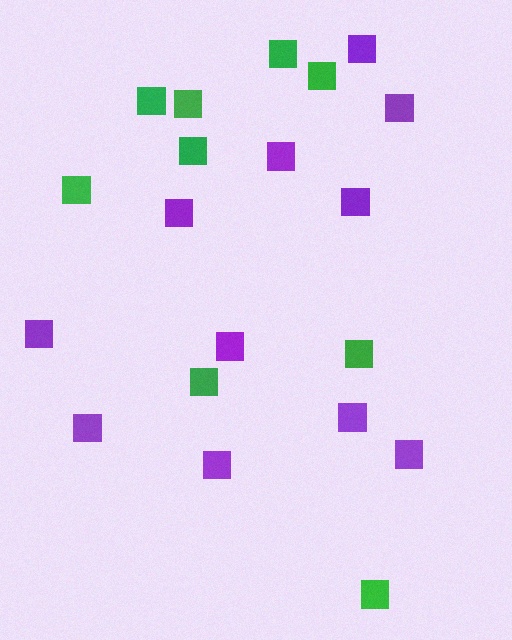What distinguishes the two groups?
There are 2 groups: one group of green squares (9) and one group of purple squares (11).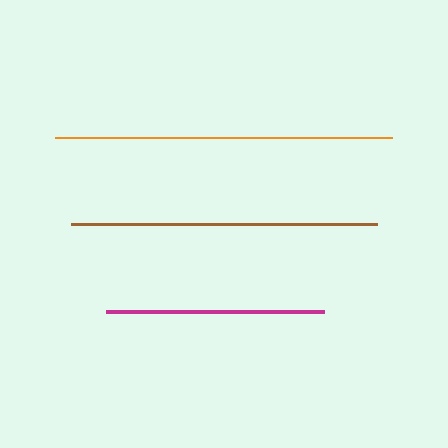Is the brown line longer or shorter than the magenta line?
The brown line is longer than the magenta line.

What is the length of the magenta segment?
The magenta segment is approximately 217 pixels long.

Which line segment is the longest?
The orange line is the longest at approximately 338 pixels.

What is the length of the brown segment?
The brown segment is approximately 307 pixels long.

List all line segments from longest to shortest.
From longest to shortest: orange, brown, magenta.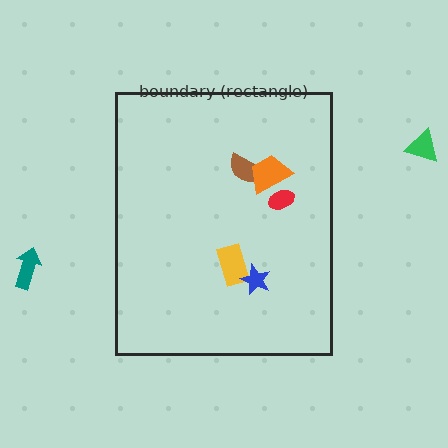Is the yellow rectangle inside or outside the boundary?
Inside.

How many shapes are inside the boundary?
5 inside, 2 outside.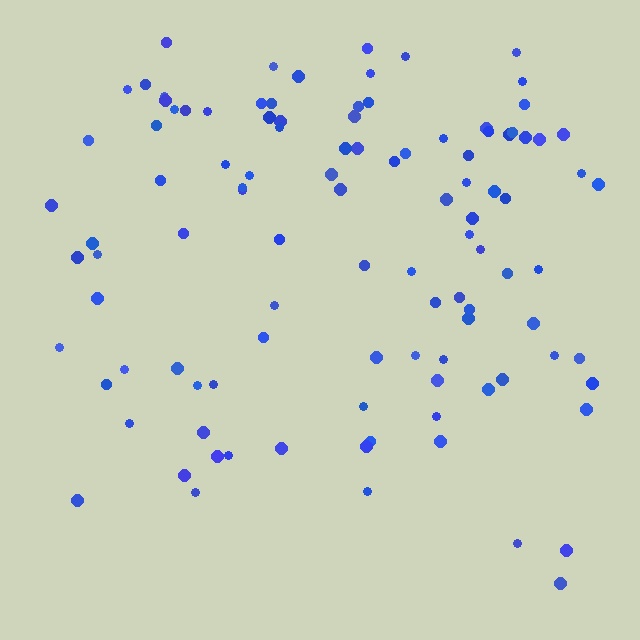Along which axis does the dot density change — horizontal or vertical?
Vertical.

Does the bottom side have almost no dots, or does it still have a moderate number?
Still a moderate number, just noticeably fewer than the top.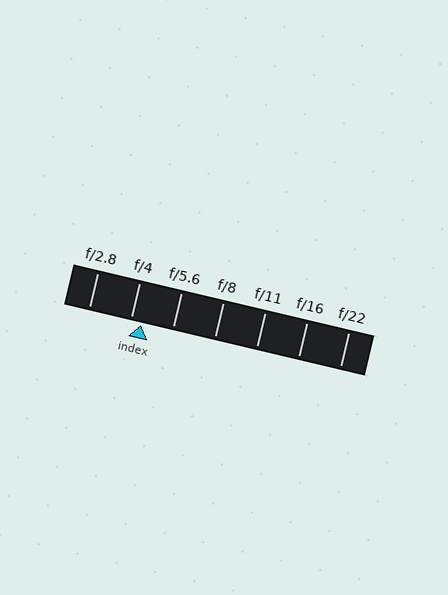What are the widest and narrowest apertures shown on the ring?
The widest aperture shown is f/2.8 and the narrowest is f/22.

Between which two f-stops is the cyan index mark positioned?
The index mark is between f/4 and f/5.6.